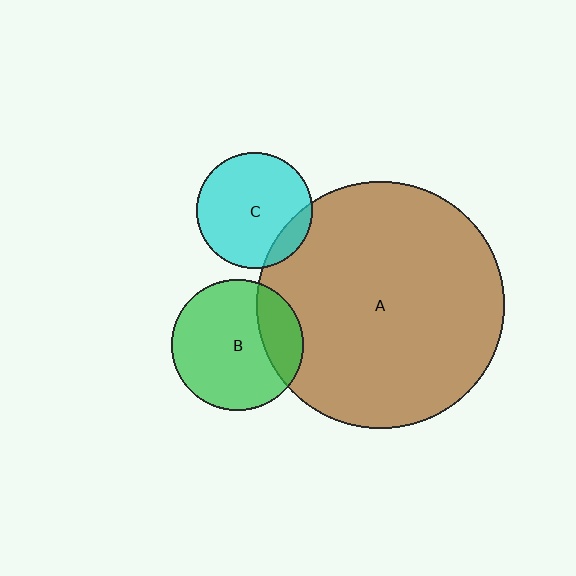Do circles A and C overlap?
Yes.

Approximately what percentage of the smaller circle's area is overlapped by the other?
Approximately 15%.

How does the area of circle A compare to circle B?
Approximately 3.5 times.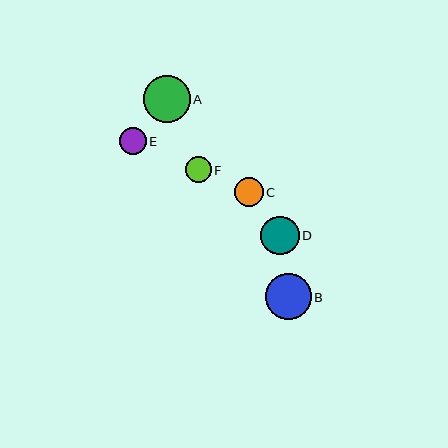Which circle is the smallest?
Circle F is the smallest with a size of approximately 25 pixels.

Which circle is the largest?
Circle A is the largest with a size of approximately 47 pixels.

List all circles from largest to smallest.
From largest to smallest: A, B, D, C, E, F.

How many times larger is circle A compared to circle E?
Circle A is approximately 1.8 times the size of circle E.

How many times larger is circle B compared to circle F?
Circle B is approximately 1.8 times the size of circle F.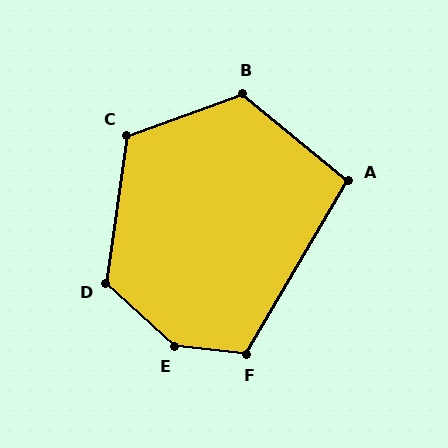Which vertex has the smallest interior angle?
A, at approximately 99 degrees.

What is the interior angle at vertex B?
Approximately 121 degrees (obtuse).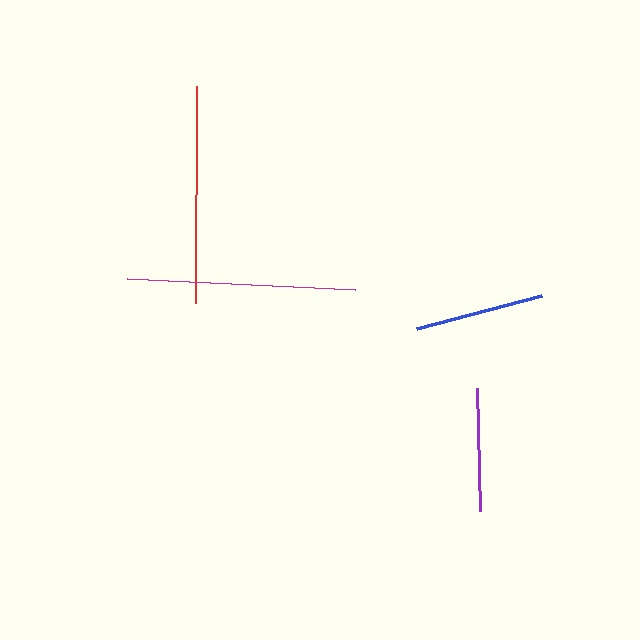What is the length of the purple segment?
The purple segment is approximately 122 pixels long.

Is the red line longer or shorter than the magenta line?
The magenta line is longer than the red line.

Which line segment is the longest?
The magenta line is the longest at approximately 229 pixels.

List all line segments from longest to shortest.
From longest to shortest: magenta, red, blue, purple.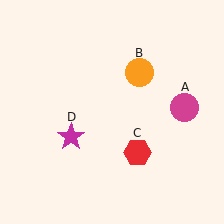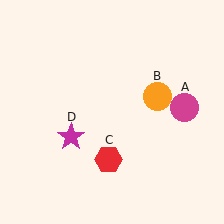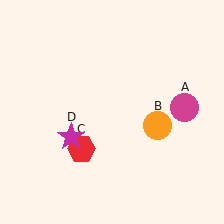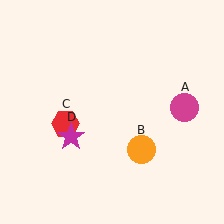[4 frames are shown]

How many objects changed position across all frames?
2 objects changed position: orange circle (object B), red hexagon (object C).